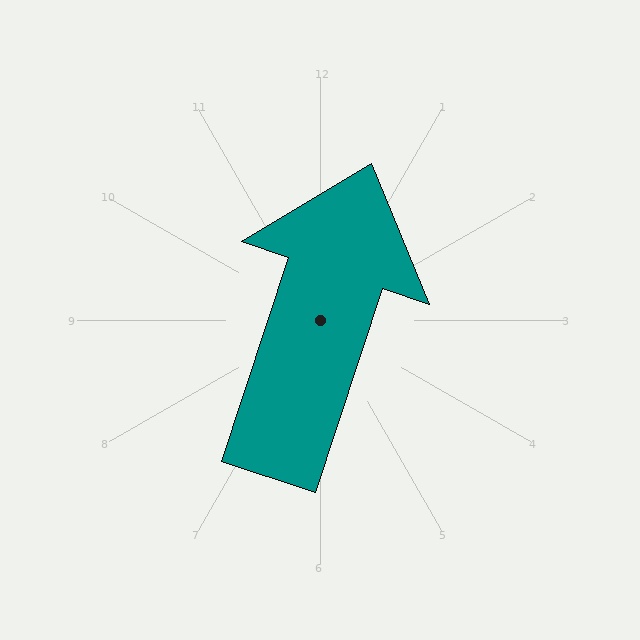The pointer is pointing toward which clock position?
Roughly 1 o'clock.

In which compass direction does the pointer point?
North.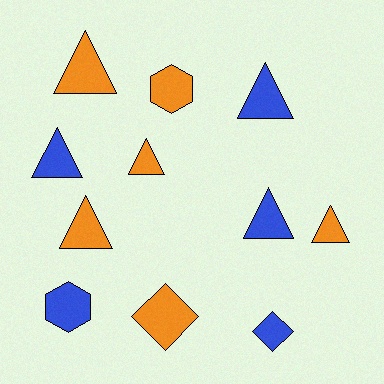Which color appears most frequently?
Orange, with 6 objects.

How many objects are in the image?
There are 11 objects.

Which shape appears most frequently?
Triangle, with 7 objects.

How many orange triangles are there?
There are 4 orange triangles.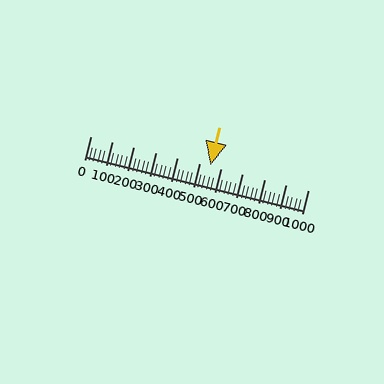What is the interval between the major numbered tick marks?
The major tick marks are spaced 100 units apart.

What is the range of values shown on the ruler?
The ruler shows values from 0 to 1000.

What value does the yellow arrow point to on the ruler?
The yellow arrow points to approximately 550.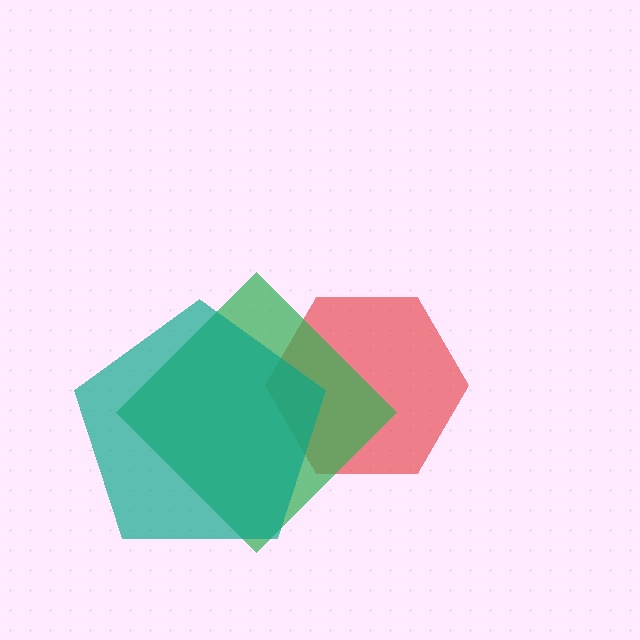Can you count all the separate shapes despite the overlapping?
Yes, there are 3 separate shapes.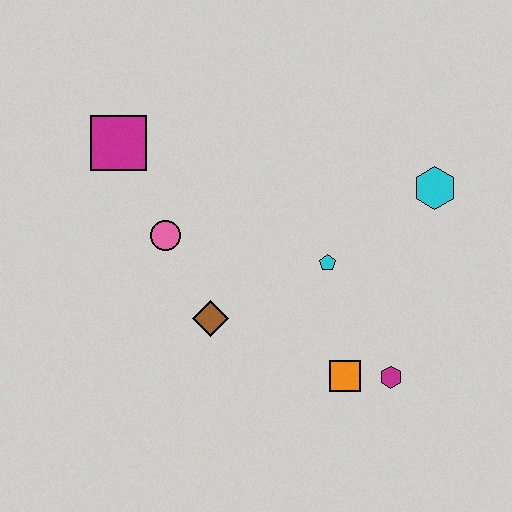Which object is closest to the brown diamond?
The pink circle is closest to the brown diamond.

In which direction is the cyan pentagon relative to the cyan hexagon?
The cyan pentagon is to the left of the cyan hexagon.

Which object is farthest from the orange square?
The magenta square is farthest from the orange square.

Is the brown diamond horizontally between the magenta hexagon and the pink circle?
Yes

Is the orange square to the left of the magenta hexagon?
Yes